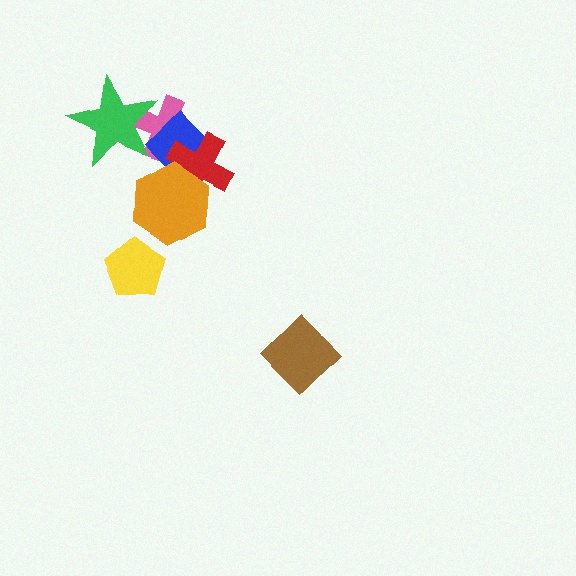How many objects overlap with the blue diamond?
4 objects overlap with the blue diamond.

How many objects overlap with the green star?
2 objects overlap with the green star.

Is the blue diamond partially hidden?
Yes, it is partially covered by another shape.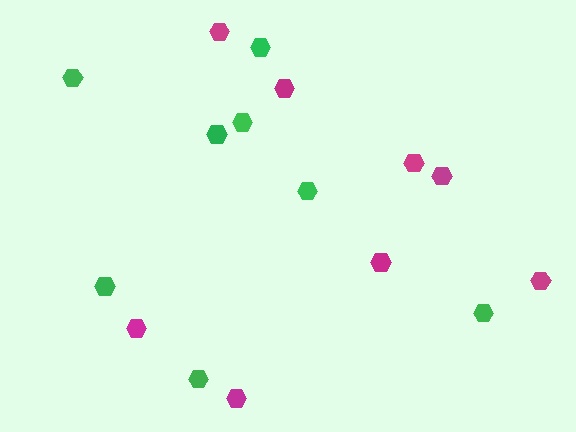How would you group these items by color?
There are 2 groups: one group of green hexagons (8) and one group of magenta hexagons (8).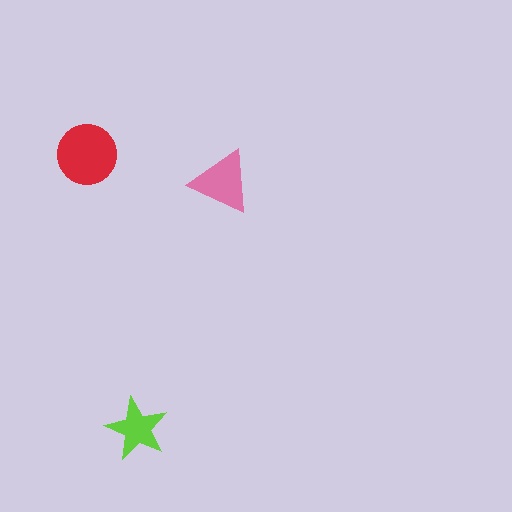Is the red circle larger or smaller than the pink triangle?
Larger.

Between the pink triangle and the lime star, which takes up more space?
The pink triangle.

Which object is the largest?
The red circle.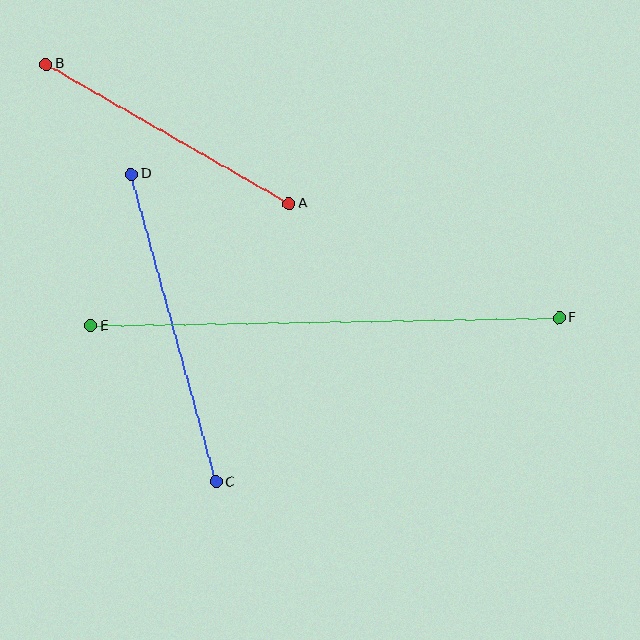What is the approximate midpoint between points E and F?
The midpoint is at approximately (325, 322) pixels.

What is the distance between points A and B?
The distance is approximately 280 pixels.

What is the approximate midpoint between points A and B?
The midpoint is at approximately (168, 134) pixels.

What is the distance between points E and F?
The distance is approximately 469 pixels.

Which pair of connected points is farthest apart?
Points E and F are farthest apart.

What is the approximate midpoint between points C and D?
The midpoint is at approximately (174, 328) pixels.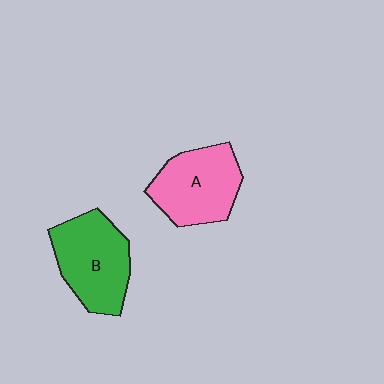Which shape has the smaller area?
Shape A (pink).